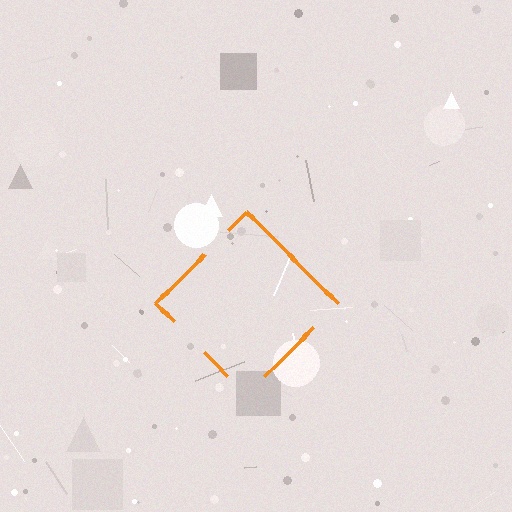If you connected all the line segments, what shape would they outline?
They would outline a diamond.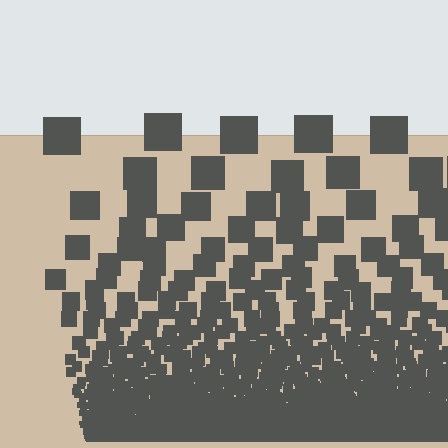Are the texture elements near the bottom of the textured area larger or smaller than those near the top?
Smaller. The gradient is inverted — elements near the bottom are smaller and denser.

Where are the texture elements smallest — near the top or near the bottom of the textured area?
Near the bottom.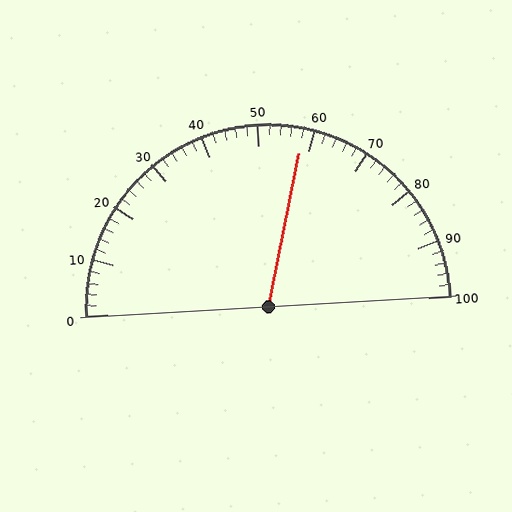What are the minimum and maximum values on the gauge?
The gauge ranges from 0 to 100.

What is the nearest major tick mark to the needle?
The nearest major tick mark is 60.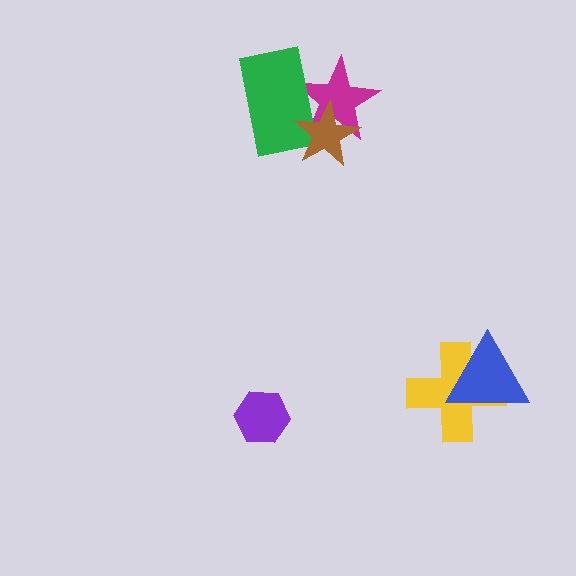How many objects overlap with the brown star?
2 objects overlap with the brown star.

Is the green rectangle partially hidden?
Yes, it is partially covered by another shape.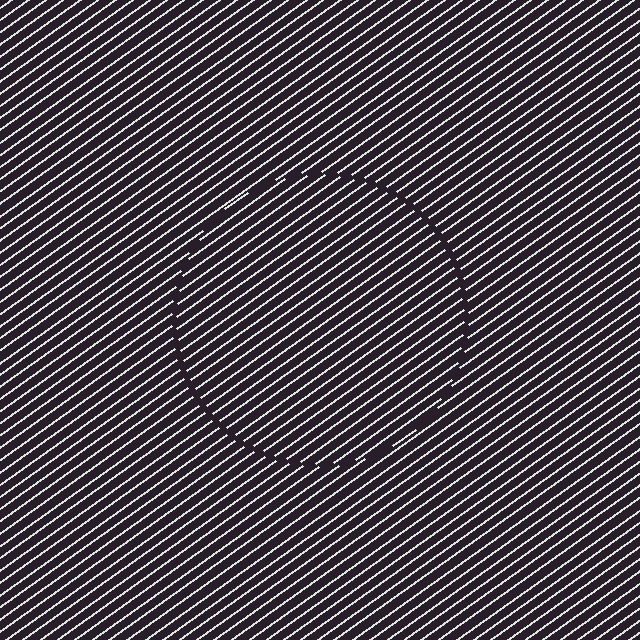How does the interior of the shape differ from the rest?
The interior of the shape contains the same grating, shifted by half a period — the contour is defined by the phase discontinuity where line-ends from the inner and outer gratings abut.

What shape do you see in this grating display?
An illusory circle. The interior of the shape contains the same grating, shifted by half a period — the contour is defined by the phase discontinuity where line-ends from the inner and outer gratings abut.